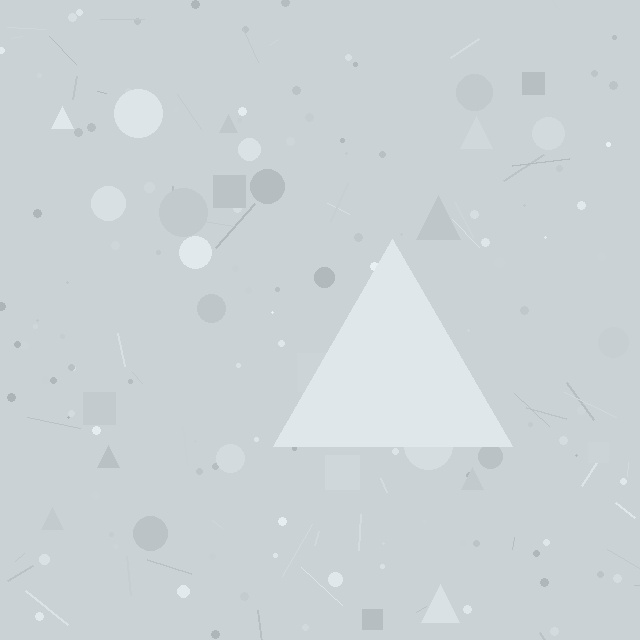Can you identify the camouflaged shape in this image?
The camouflaged shape is a triangle.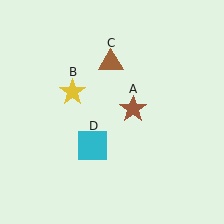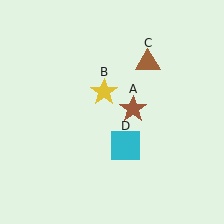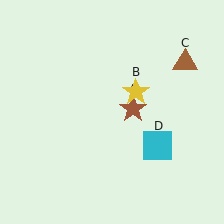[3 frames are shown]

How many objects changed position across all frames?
3 objects changed position: yellow star (object B), brown triangle (object C), cyan square (object D).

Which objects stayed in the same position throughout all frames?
Brown star (object A) remained stationary.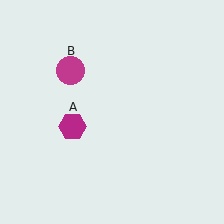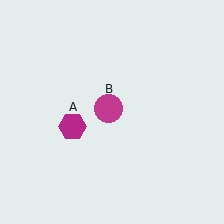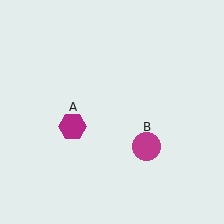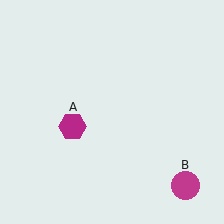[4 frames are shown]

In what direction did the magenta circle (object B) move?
The magenta circle (object B) moved down and to the right.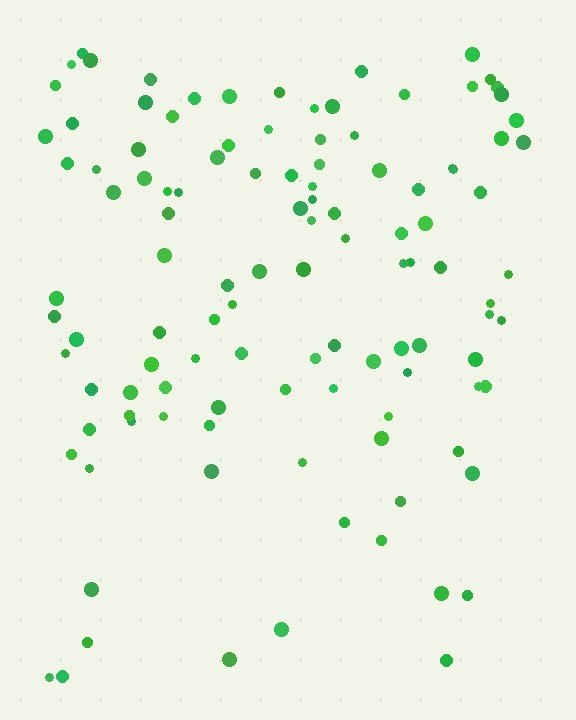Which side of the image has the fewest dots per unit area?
The bottom.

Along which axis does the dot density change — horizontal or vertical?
Vertical.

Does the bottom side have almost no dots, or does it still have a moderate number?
Still a moderate number, just noticeably fewer than the top.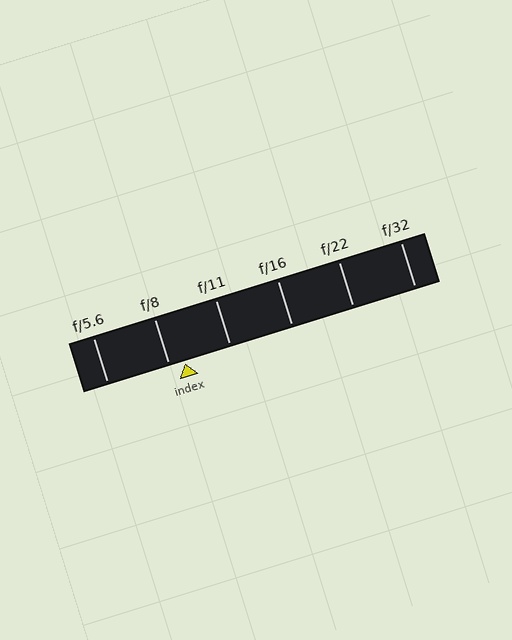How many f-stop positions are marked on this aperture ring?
There are 6 f-stop positions marked.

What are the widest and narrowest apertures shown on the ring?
The widest aperture shown is f/5.6 and the narrowest is f/32.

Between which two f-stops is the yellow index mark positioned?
The index mark is between f/8 and f/11.